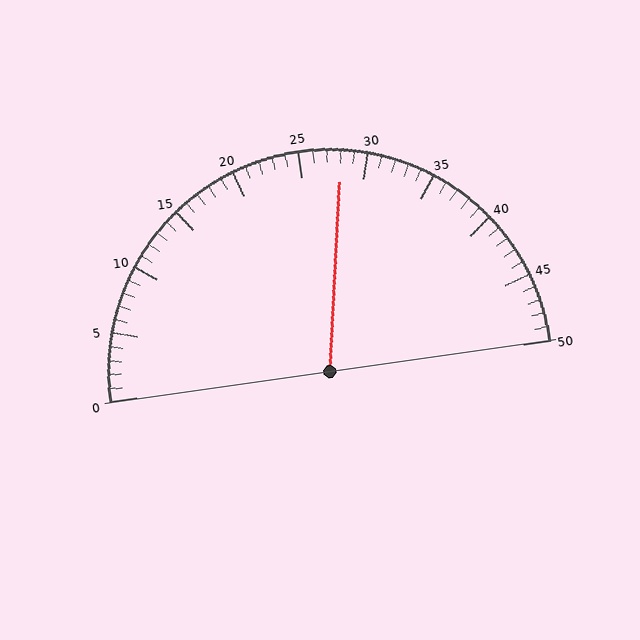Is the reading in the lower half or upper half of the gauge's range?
The reading is in the upper half of the range (0 to 50).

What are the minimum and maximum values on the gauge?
The gauge ranges from 0 to 50.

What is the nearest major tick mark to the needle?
The nearest major tick mark is 30.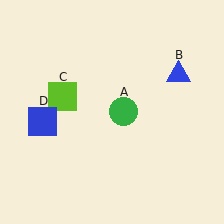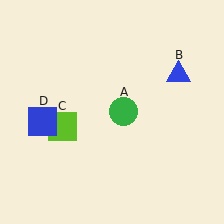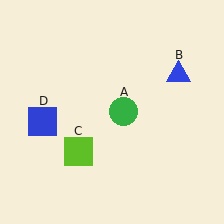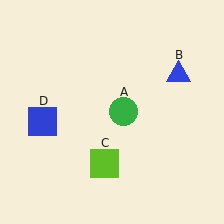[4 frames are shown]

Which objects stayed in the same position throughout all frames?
Green circle (object A) and blue triangle (object B) and blue square (object D) remained stationary.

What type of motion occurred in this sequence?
The lime square (object C) rotated counterclockwise around the center of the scene.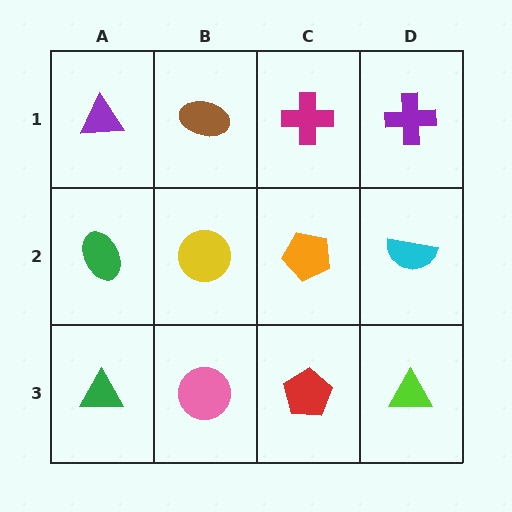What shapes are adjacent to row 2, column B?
A brown ellipse (row 1, column B), a pink circle (row 3, column B), a green ellipse (row 2, column A), an orange pentagon (row 2, column C).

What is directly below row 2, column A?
A green triangle.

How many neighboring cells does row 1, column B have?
3.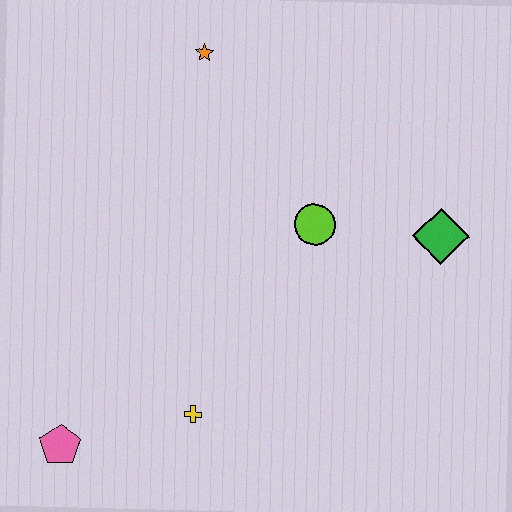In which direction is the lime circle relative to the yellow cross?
The lime circle is above the yellow cross.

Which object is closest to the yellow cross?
The pink pentagon is closest to the yellow cross.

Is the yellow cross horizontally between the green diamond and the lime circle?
No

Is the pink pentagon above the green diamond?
No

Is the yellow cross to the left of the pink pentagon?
No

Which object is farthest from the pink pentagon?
The green diamond is farthest from the pink pentagon.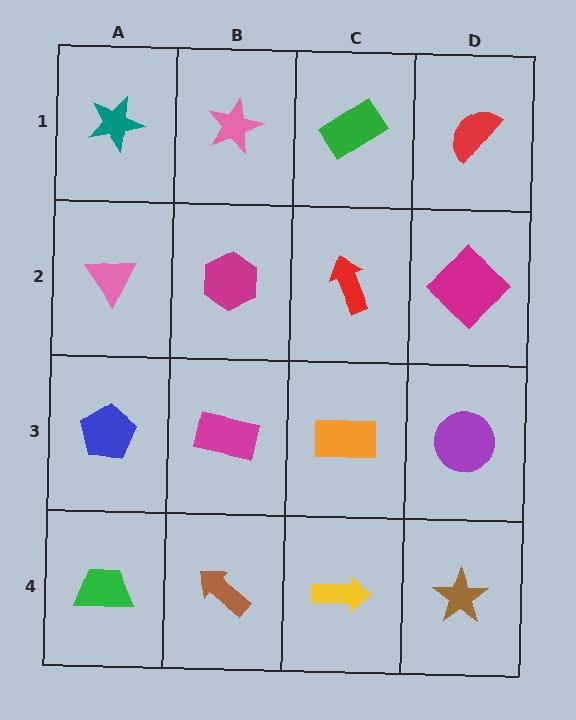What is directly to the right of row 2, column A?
A magenta hexagon.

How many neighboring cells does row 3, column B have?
4.